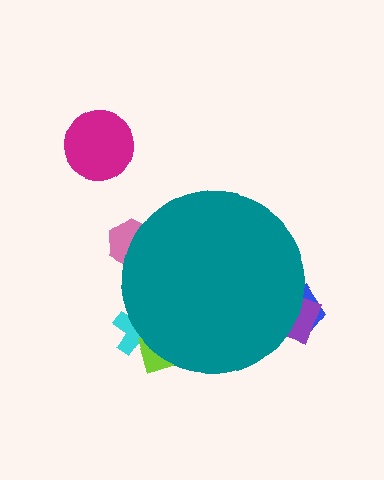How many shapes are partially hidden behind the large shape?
5 shapes are partially hidden.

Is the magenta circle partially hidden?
No, the magenta circle is fully visible.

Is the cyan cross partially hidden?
Yes, the cyan cross is partially hidden behind the teal circle.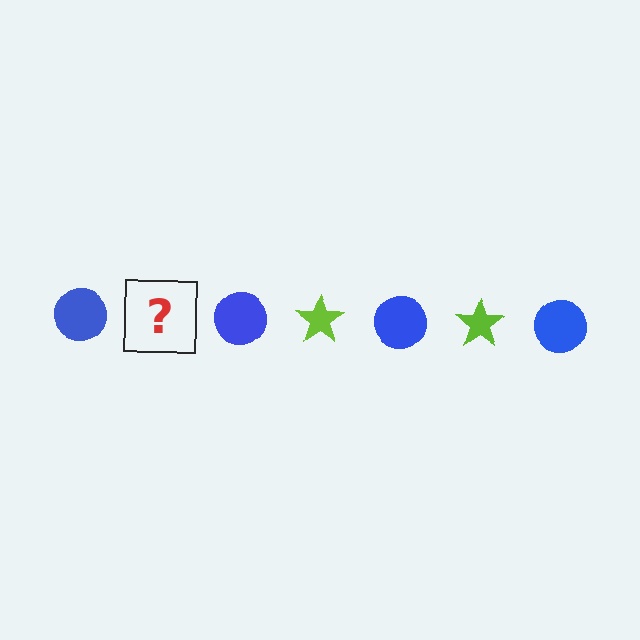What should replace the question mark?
The question mark should be replaced with a lime star.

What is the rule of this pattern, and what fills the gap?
The rule is that the pattern alternates between blue circle and lime star. The gap should be filled with a lime star.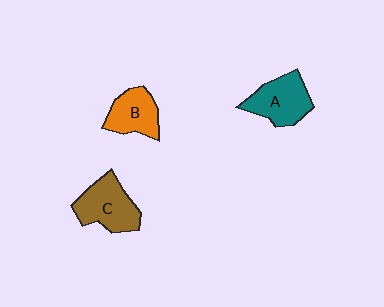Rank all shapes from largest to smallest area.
From largest to smallest: C (brown), A (teal), B (orange).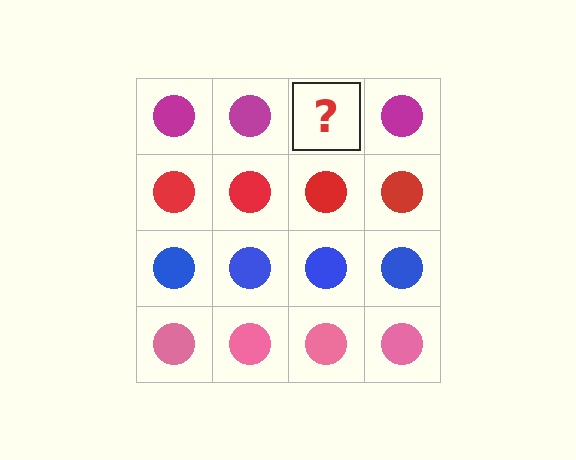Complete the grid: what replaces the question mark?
The question mark should be replaced with a magenta circle.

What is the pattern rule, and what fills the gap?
The rule is that each row has a consistent color. The gap should be filled with a magenta circle.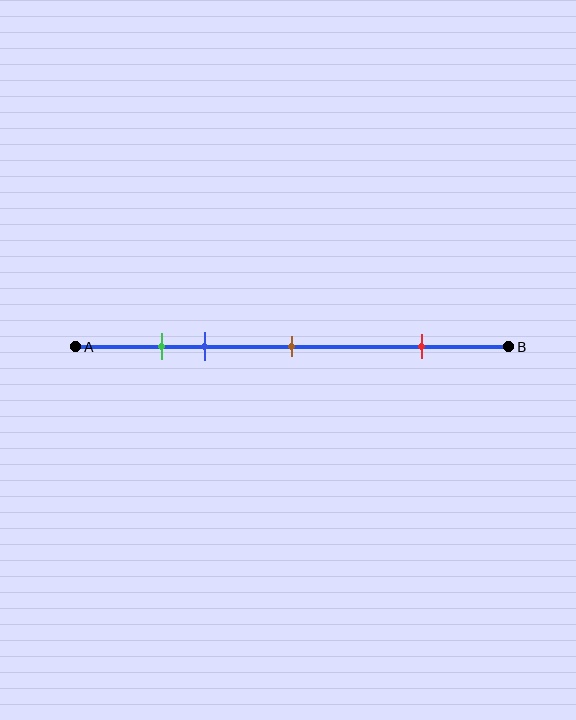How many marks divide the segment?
There are 4 marks dividing the segment.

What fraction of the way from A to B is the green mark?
The green mark is approximately 20% (0.2) of the way from A to B.